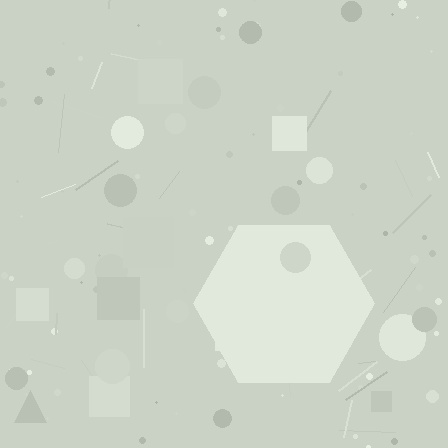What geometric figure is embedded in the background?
A hexagon is embedded in the background.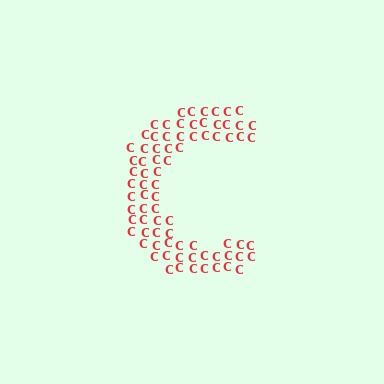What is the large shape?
The large shape is the letter C.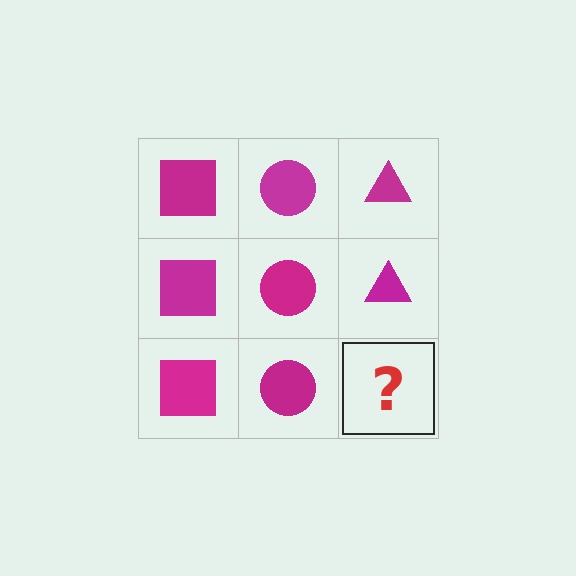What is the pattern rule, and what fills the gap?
The rule is that each column has a consistent shape. The gap should be filled with a magenta triangle.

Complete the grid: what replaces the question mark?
The question mark should be replaced with a magenta triangle.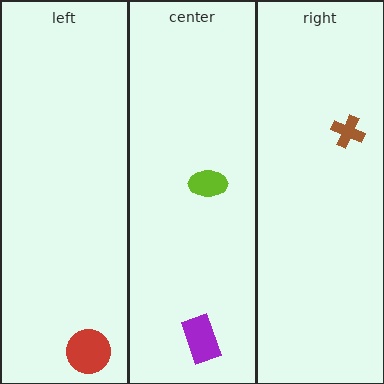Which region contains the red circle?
The left region.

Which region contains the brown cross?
The right region.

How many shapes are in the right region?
1.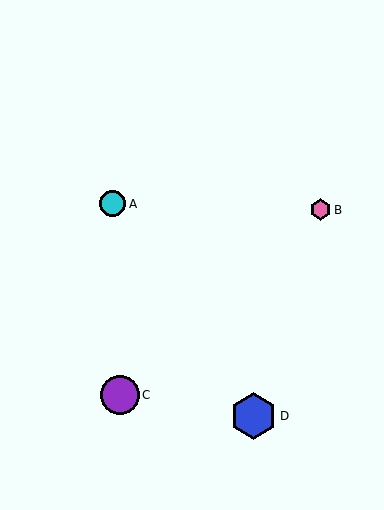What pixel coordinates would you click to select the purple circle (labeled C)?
Click at (120, 395) to select the purple circle C.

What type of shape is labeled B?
Shape B is a pink hexagon.